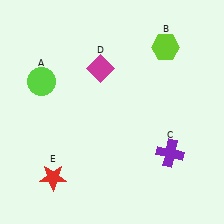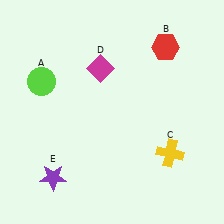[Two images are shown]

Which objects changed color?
B changed from lime to red. C changed from purple to yellow. E changed from red to purple.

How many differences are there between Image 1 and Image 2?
There are 3 differences between the two images.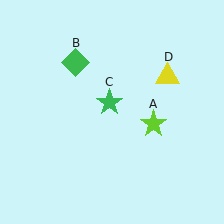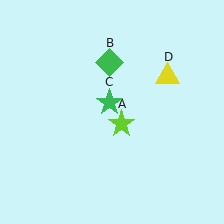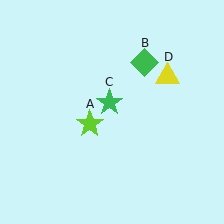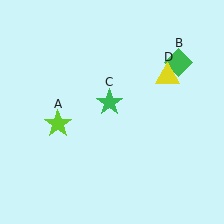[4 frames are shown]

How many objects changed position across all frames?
2 objects changed position: lime star (object A), green diamond (object B).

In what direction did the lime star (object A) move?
The lime star (object A) moved left.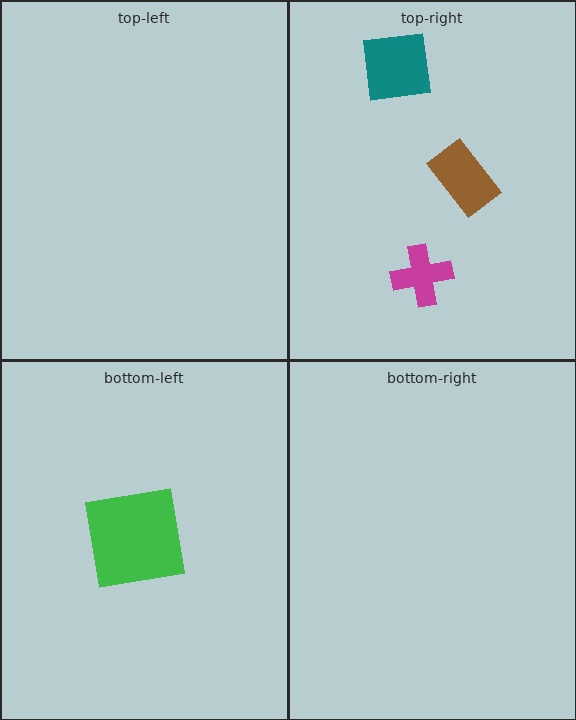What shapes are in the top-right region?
The magenta cross, the brown rectangle, the teal square.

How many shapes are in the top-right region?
3.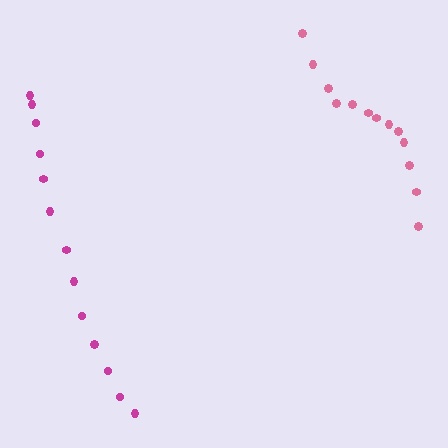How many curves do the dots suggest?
There are 2 distinct paths.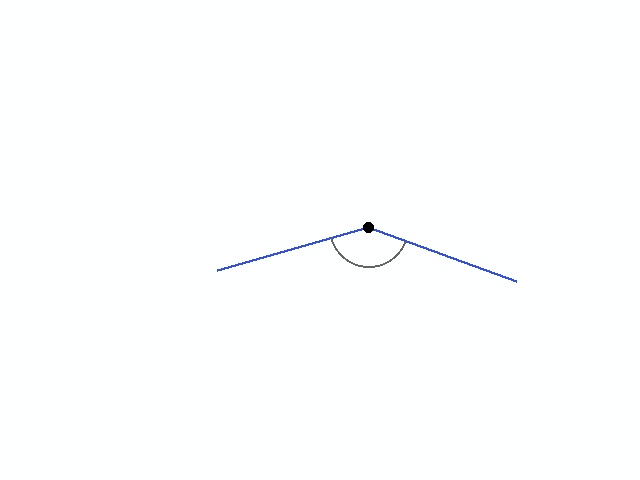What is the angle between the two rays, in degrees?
Approximately 144 degrees.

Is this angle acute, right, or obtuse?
It is obtuse.